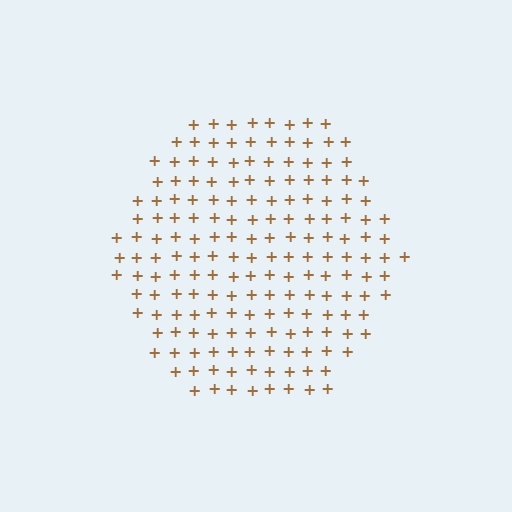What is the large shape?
The large shape is a hexagon.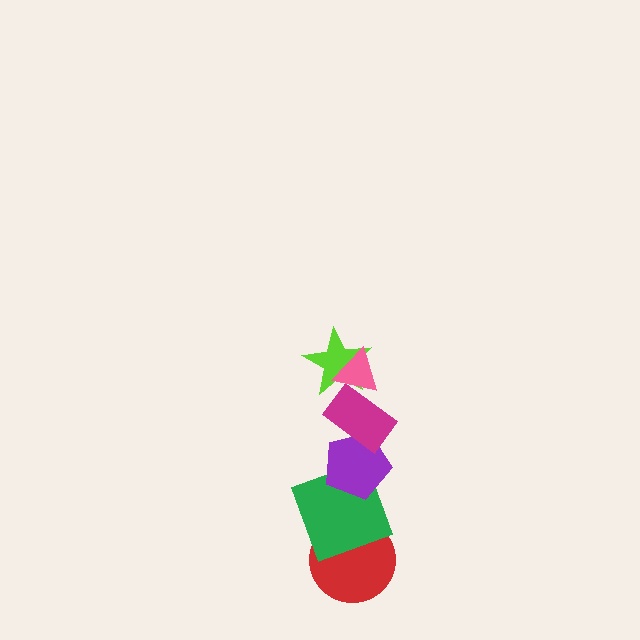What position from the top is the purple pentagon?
The purple pentagon is 4th from the top.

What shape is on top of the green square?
The purple pentagon is on top of the green square.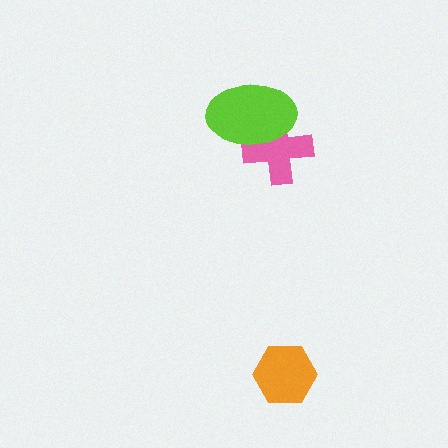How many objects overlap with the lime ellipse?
1 object overlaps with the lime ellipse.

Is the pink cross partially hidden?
Yes, it is partially covered by another shape.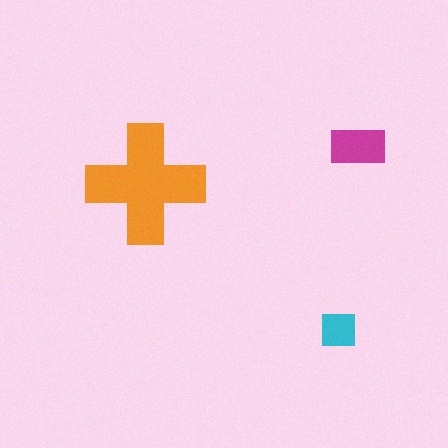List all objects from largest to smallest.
The orange cross, the magenta rectangle, the cyan square.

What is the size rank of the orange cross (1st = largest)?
1st.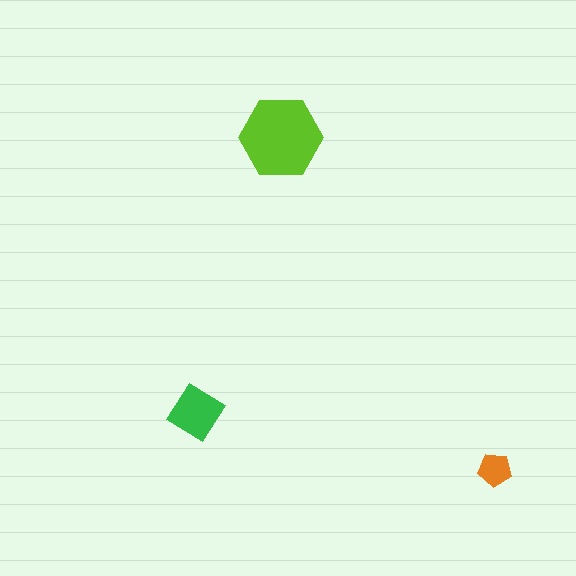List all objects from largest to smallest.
The lime hexagon, the green diamond, the orange pentagon.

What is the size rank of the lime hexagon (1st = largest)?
1st.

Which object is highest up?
The lime hexagon is topmost.